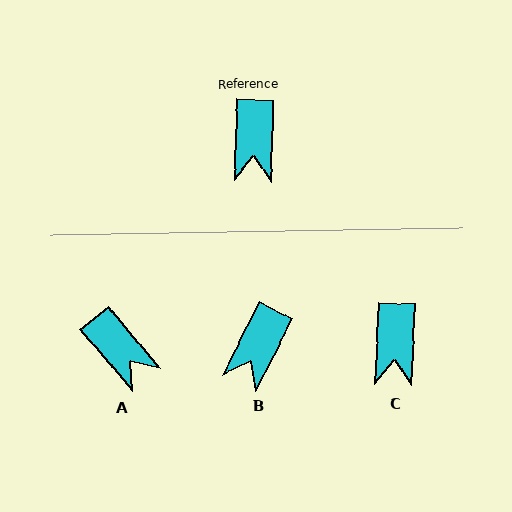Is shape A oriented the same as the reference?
No, it is off by about 42 degrees.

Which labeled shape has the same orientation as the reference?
C.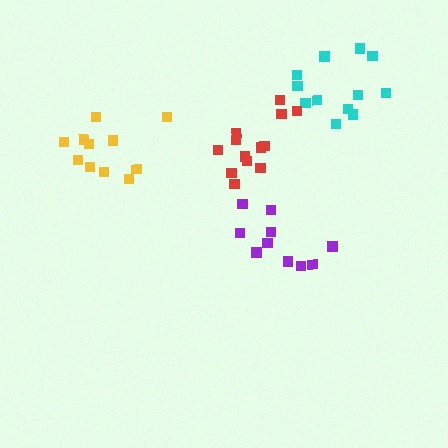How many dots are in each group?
Group 1: 10 dots, Group 2: 12 dots, Group 3: 11 dots, Group 4: 13 dots (46 total).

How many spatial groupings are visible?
There are 4 spatial groupings.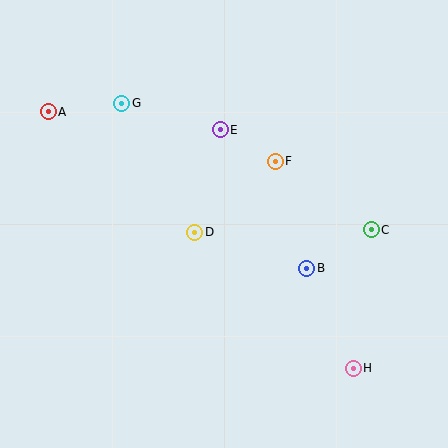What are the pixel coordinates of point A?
Point A is at (48, 112).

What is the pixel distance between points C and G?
The distance between C and G is 280 pixels.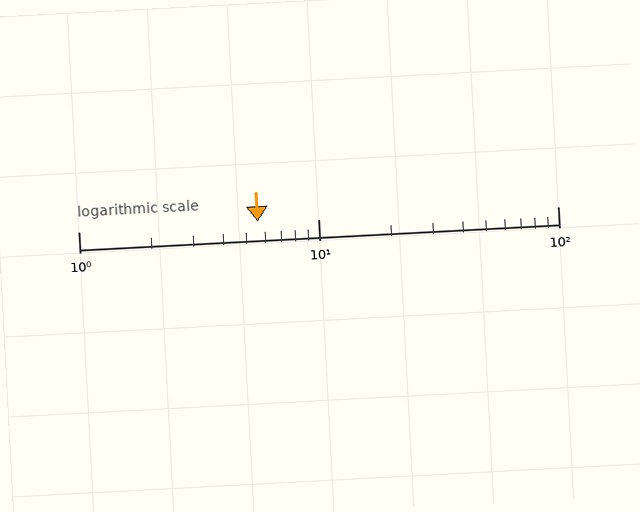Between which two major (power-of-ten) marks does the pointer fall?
The pointer is between 1 and 10.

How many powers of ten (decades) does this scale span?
The scale spans 2 decades, from 1 to 100.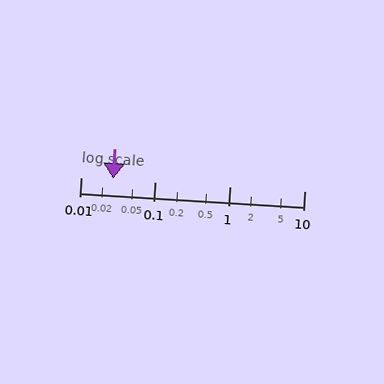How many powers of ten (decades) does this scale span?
The scale spans 3 decades, from 0.01 to 10.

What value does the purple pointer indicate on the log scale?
The pointer indicates approximately 0.027.